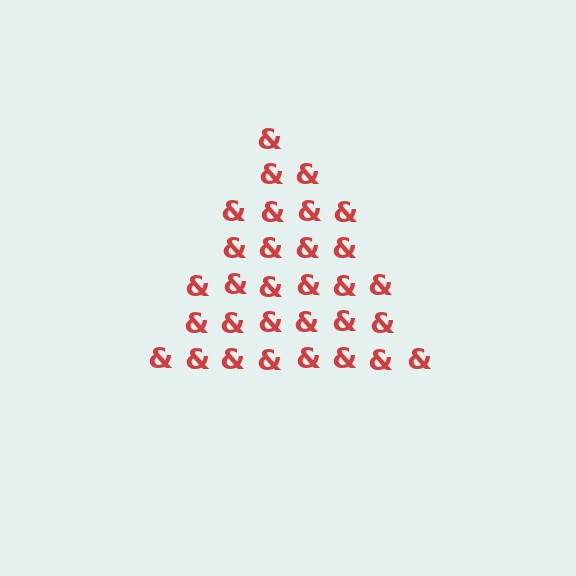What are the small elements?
The small elements are ampersands.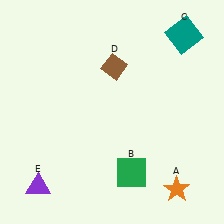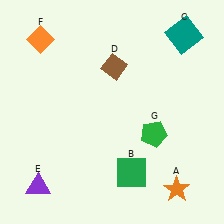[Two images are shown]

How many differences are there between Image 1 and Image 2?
There are 2 differences between the two images.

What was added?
An orange diamond (F), a green pentagon (G) were added in Image 2.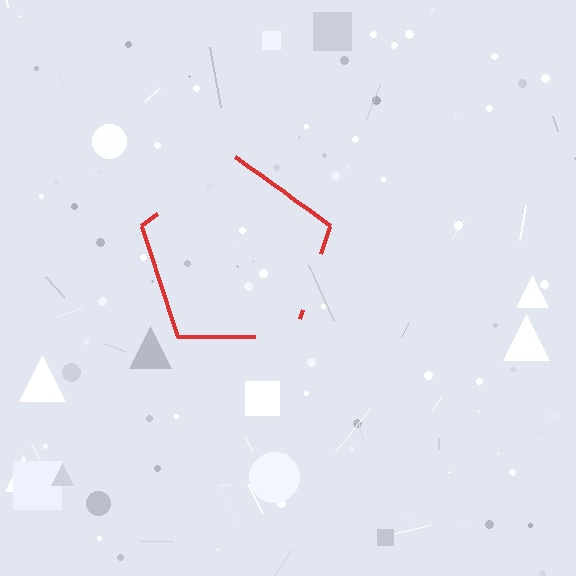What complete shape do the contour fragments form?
The contour fragments form a pentagon.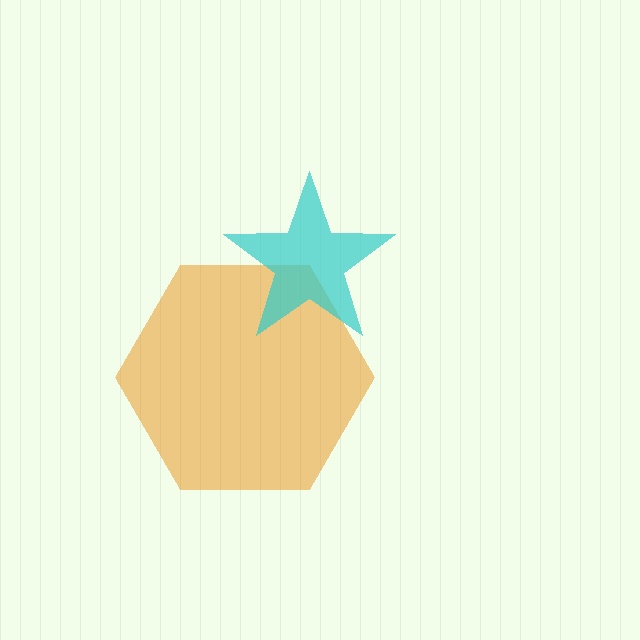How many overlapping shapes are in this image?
There are 2 overlapping shapes in the image.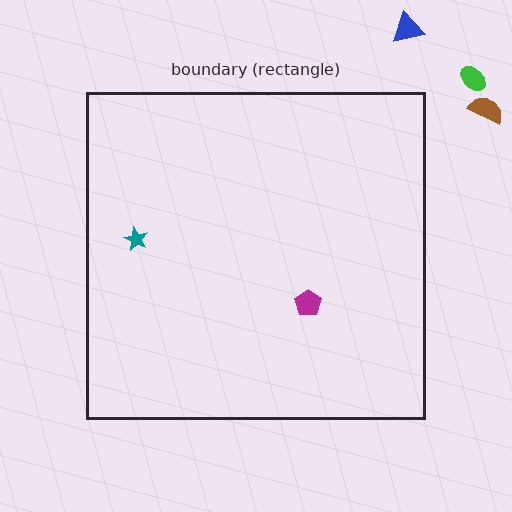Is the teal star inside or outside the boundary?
Inside.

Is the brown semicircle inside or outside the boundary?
Outside.